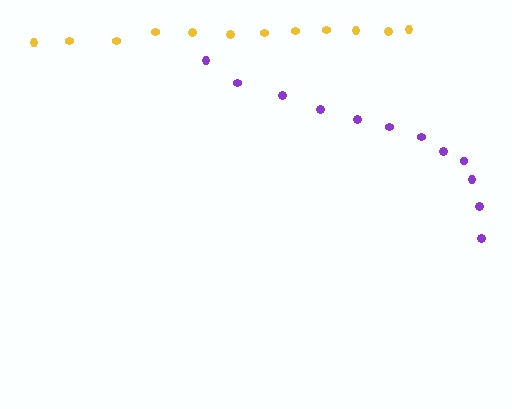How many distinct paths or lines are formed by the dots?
There are 2 distinct paths.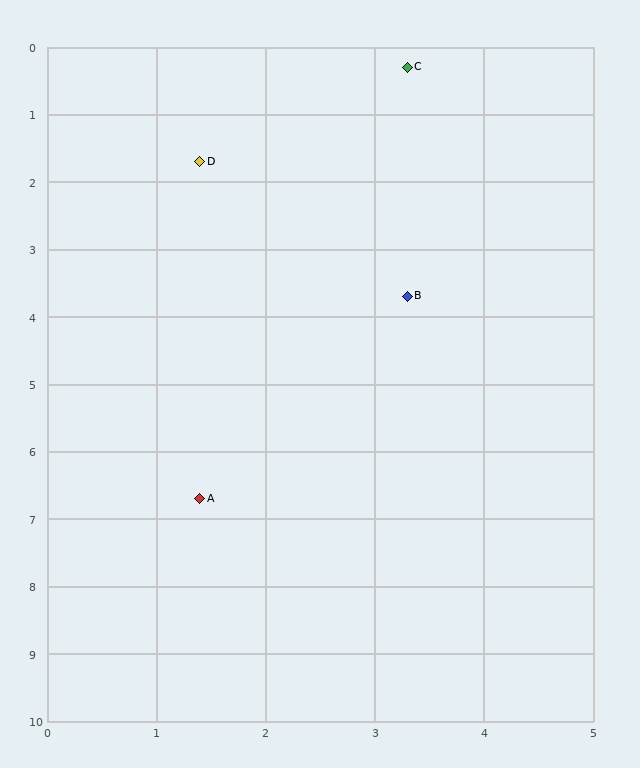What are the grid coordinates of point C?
Point C is at approximately (3.3, 0.3).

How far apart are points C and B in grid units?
Points C and B are about 3.4 grid units apart.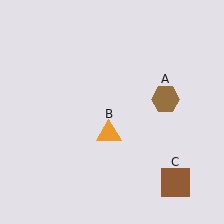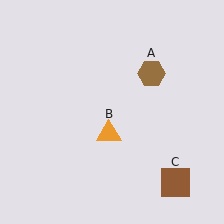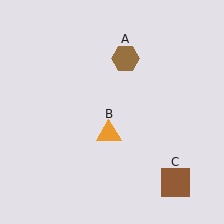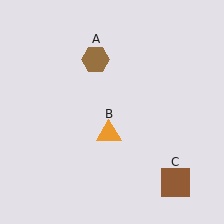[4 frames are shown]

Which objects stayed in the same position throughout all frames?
Orange triangle (object B) and brown square (object C) remained stationary.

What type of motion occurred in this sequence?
The brown hexagon (object A) rotated counterclockwise around the center of the scene.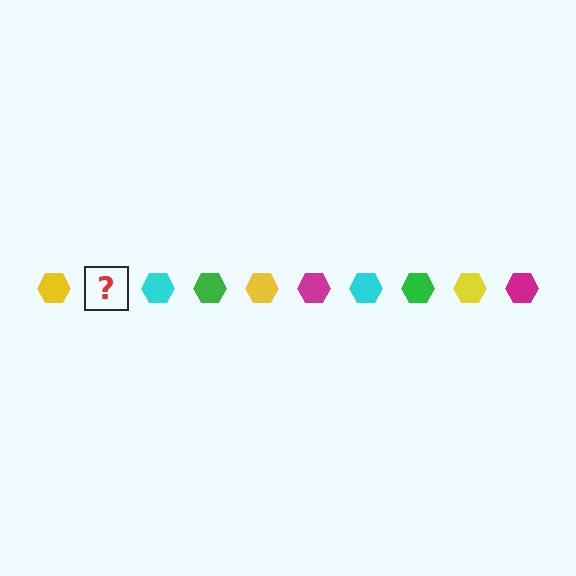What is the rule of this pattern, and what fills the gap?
The rule is that the pattern cycles through yellow, magenta, cyan, green hexagons. The gap should be filled with a magenta hexagon.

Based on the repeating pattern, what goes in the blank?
The blank should be a magenta hexagon.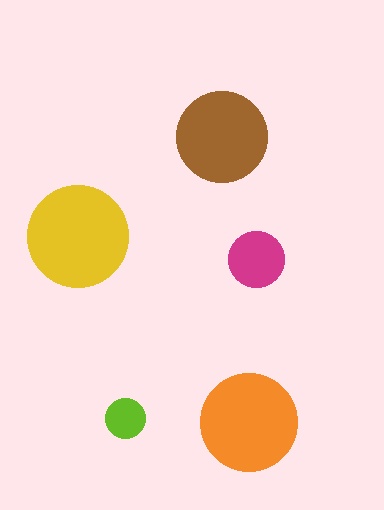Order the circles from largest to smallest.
the yellow one, the orange one, the brown one, the magenta one, the lime one.